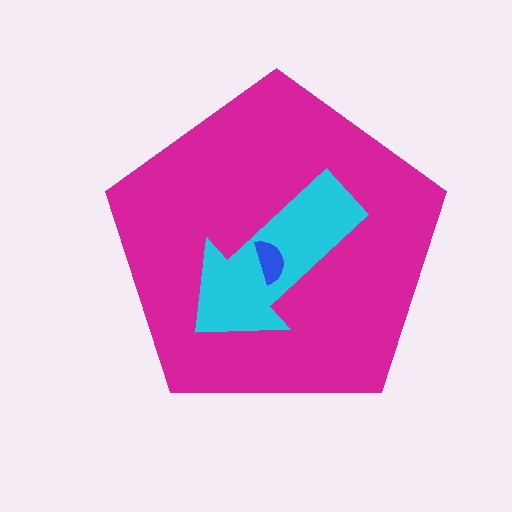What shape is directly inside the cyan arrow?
The blue semicircle.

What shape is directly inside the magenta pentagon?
The cyan arrow.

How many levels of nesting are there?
3.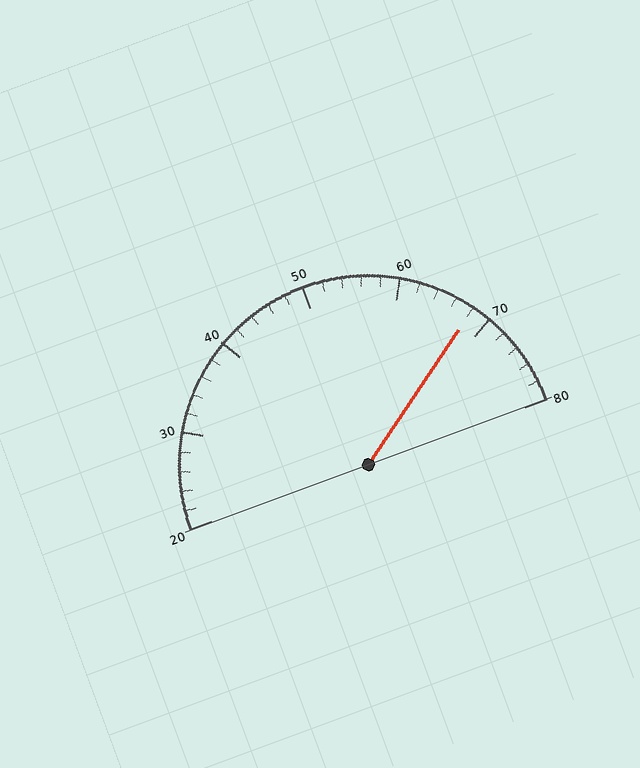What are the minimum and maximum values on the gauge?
The gauge ranges from 20 to 80.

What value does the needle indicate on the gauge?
The needle indicates approximately 68.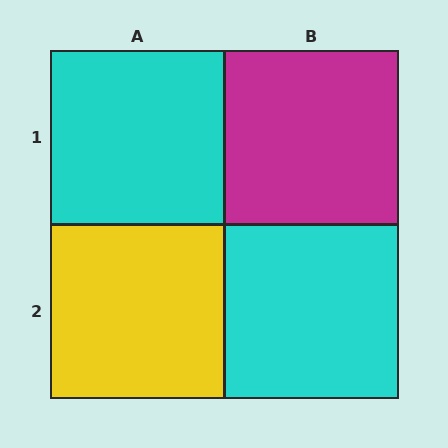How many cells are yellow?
1 cell is yellow.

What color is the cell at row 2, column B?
Cyan.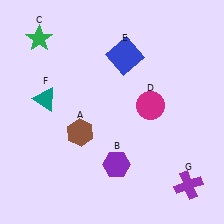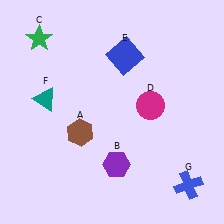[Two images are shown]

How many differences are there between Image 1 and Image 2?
There is 1 difference between the two images.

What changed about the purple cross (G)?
In Image 1, G is purple. In Image 2, it changed to blue.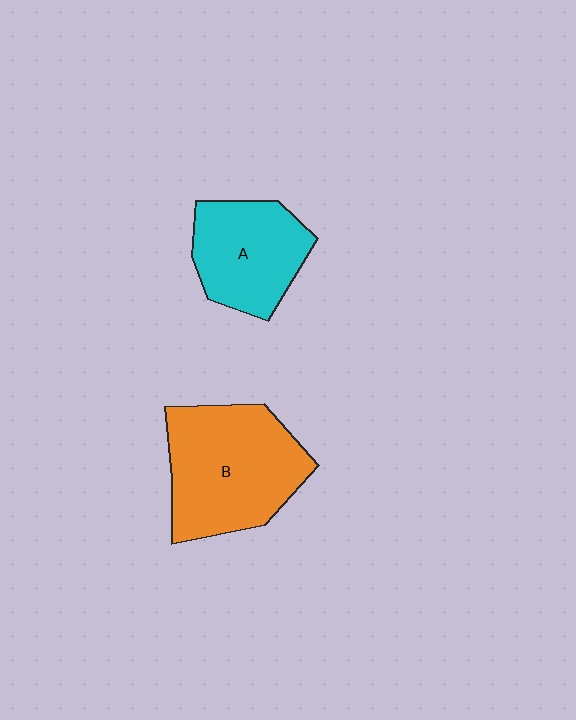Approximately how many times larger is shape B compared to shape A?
Approximately 1.4 times.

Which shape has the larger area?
Shape B (orange).